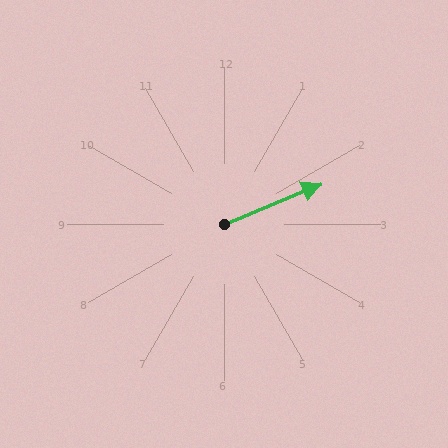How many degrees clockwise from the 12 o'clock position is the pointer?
Approximately 68 degrees.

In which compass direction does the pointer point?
East.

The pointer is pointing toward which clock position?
Roughly 2 o'clock.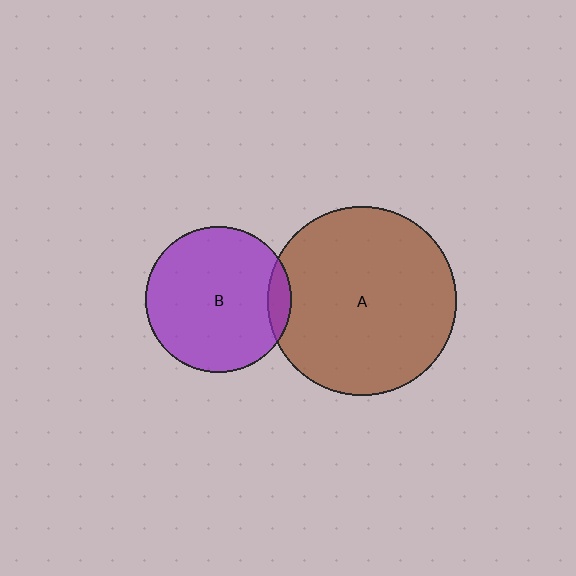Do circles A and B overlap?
Yes.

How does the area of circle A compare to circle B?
Approximately 1.7 times.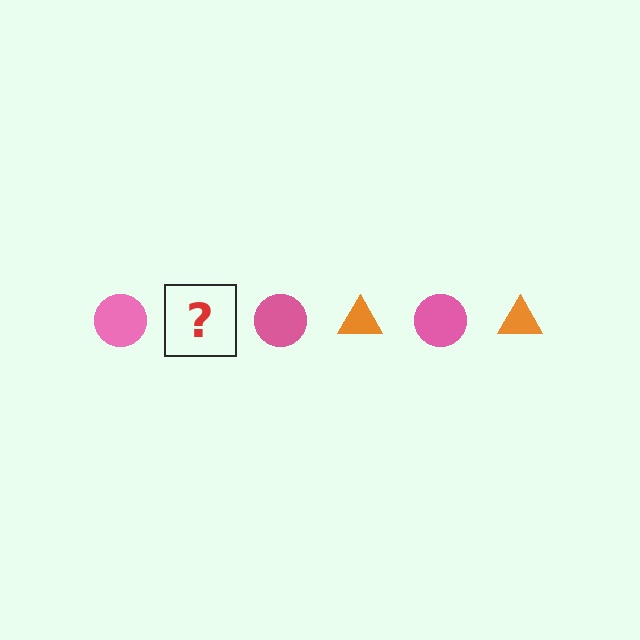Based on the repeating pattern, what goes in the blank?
The blank should be an orange triangle.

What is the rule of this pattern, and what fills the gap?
The rule is that the pattern alternates between pink circle and orange triangle. The gap should be filled with an orange triangle.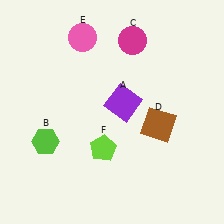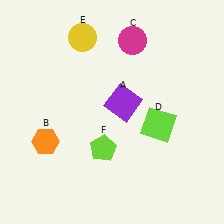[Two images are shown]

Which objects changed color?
B changed from lime to orange. D changed from brown to lime. E changed from pink to yellow.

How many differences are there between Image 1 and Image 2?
There are 3 differences between the two images.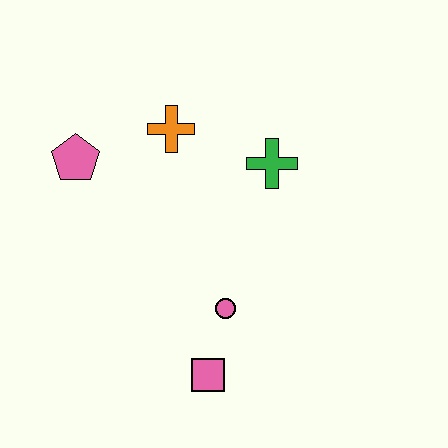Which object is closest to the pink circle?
The pink square is closest to the pink circle.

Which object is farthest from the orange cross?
The pink square is farthest from the orange cross.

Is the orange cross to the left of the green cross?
Yes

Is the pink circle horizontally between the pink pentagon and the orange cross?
No